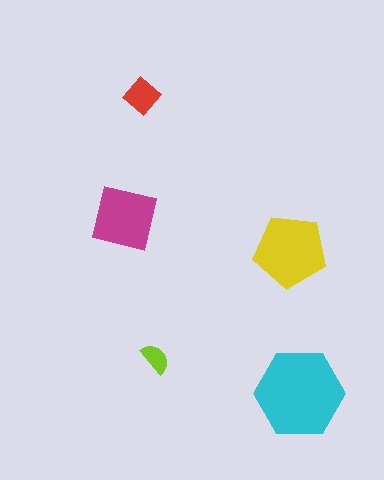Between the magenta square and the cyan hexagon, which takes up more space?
The cyan hexagon.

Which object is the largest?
The cyan hexagon.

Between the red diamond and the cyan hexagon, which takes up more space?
The cyan hexagon.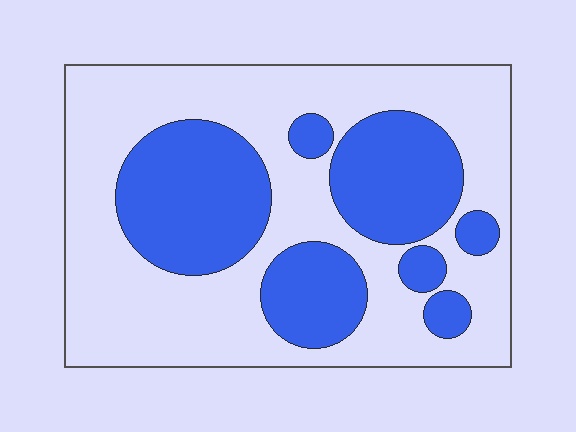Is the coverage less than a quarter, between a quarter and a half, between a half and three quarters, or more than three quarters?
Between a quarter and a half.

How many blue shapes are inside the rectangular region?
7.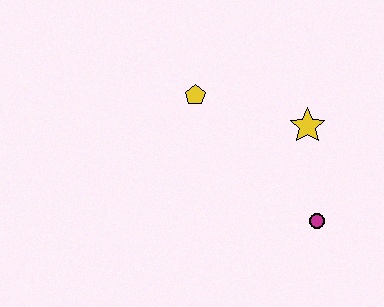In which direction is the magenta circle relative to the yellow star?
The magenta circle is below the yellow star.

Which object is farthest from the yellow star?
The yellow pentagon is farthest from the yellow star.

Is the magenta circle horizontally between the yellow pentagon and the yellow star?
No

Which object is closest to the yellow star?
The magenta circle is closest to the yellow star.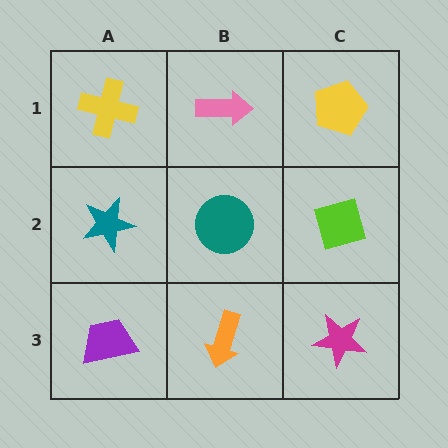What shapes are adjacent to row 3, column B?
A teal circle (row 2, column B), a purple trapezoid (row 3, column A), a magenta star (row 3, column C).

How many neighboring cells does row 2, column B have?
4.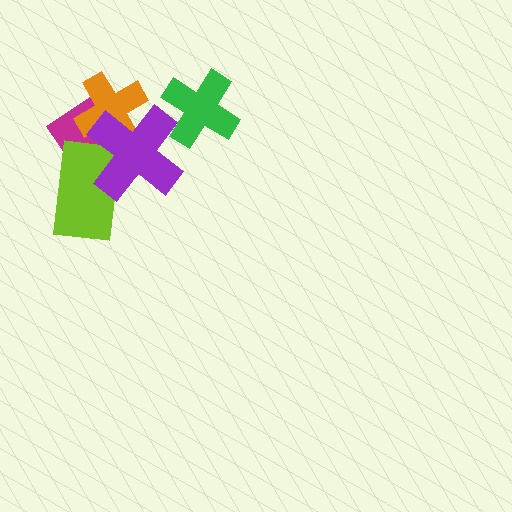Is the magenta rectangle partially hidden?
Yes, it is partially covered by another shape.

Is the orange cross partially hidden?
Yes, it is partially covered by another shape.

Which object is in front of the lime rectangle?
The purple cross is in front of the lime rectangle.